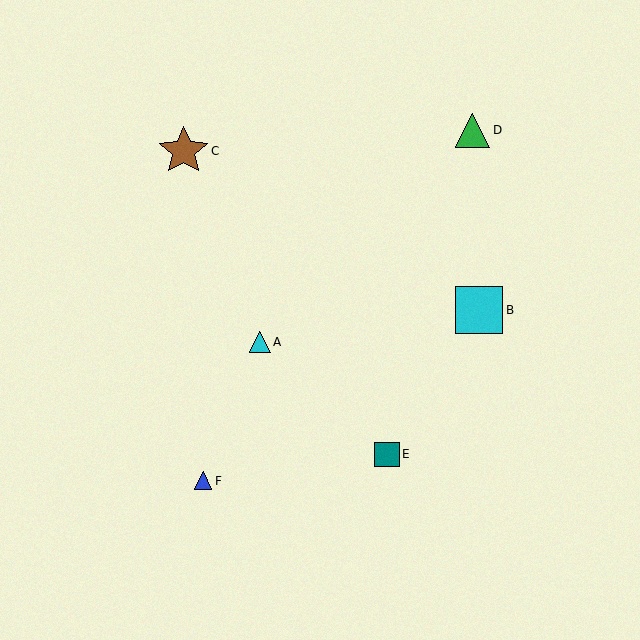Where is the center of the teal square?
The center of the teal square is at (387, 454).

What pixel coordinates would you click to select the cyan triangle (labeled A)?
Click at (260, 342) to select the cyan triangle A.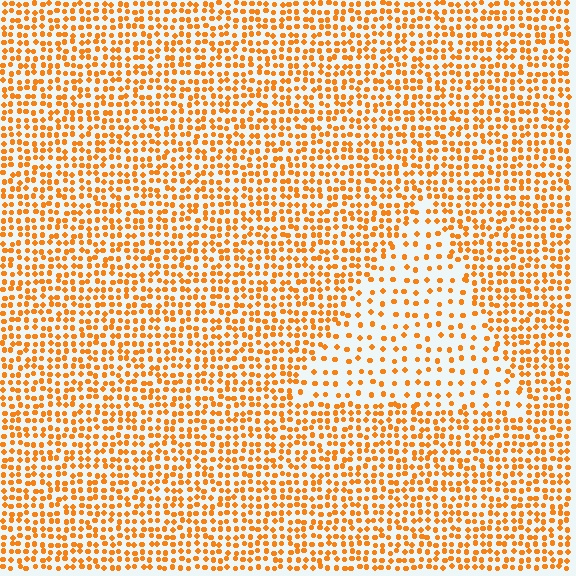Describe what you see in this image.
The image contains small orange elements arranged at two different densities. A triangle-shaped region is visible where the elements are less densely packed than the surrounding area.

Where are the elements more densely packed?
The elements are more densely packed outside the triangle boundary.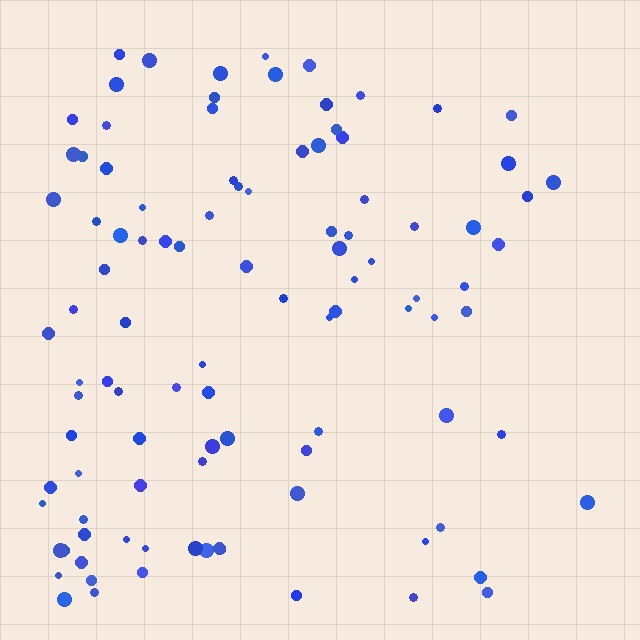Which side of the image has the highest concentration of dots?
The left.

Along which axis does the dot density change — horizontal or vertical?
Horizontal.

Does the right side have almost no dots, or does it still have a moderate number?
Still a moderate number, just noticeably fewer than the left.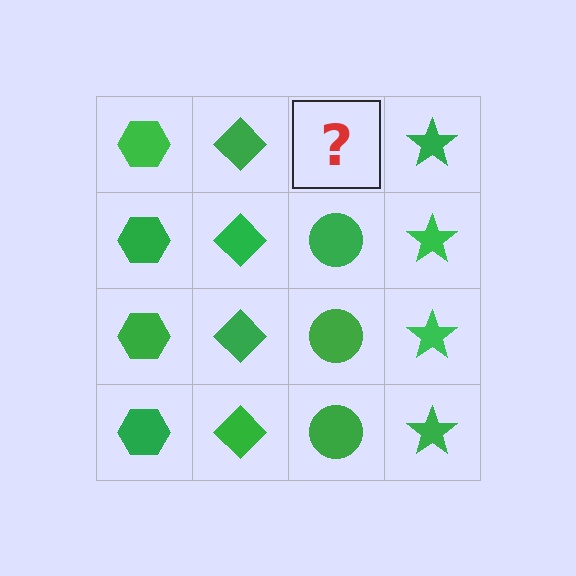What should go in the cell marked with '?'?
The missing cell should contain a green circle.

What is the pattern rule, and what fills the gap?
The rule is that each column has a consistent shape. The gap should be filled with a green circle.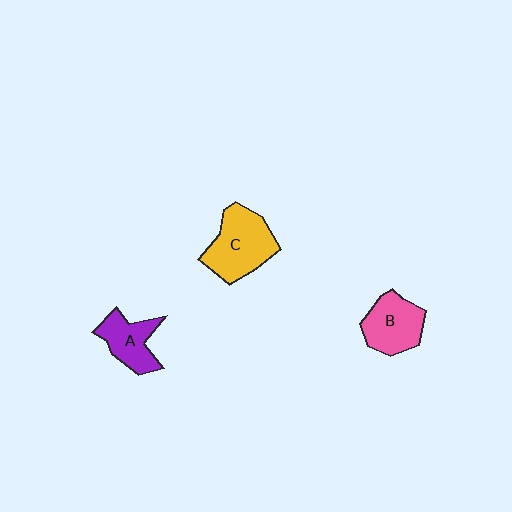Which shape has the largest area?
Shape C (yellow).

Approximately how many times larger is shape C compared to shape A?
Approximately 1.5 times.